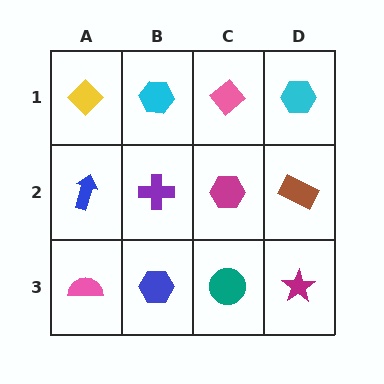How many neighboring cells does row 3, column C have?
3.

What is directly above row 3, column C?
A magenta hexagon.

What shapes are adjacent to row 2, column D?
A cyan hexagon (row 1, column D), a magenta star (row 3, column D), a magenta hexagon (row 2, column C).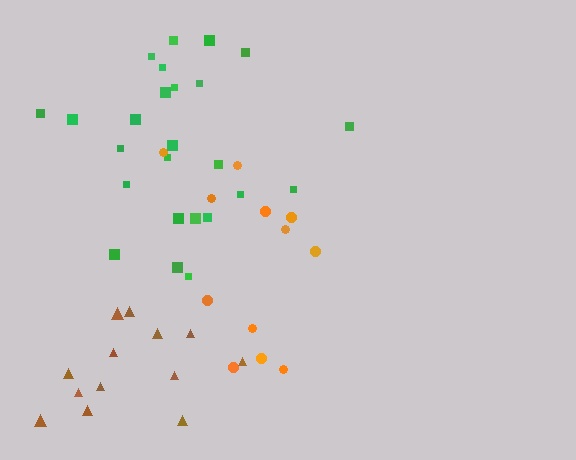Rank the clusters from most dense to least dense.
green, orange, brown.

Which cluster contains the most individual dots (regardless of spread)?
Green (25).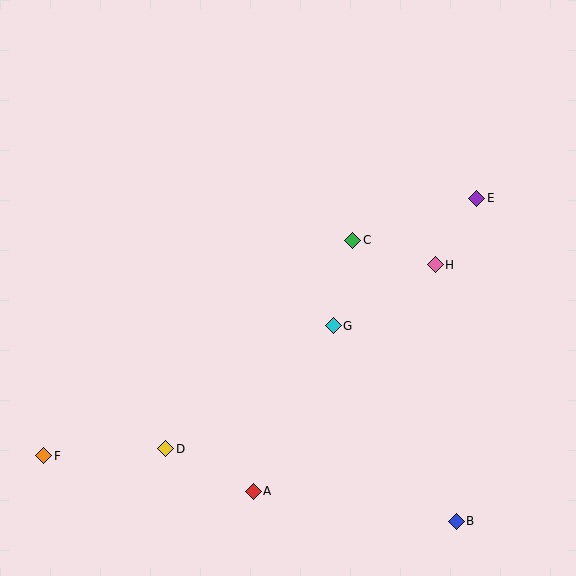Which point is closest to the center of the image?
Point G at (333, 326) is closest to the center.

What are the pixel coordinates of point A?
Point A is at (253, 491).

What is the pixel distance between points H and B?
The distance between H and B is 257 pixels.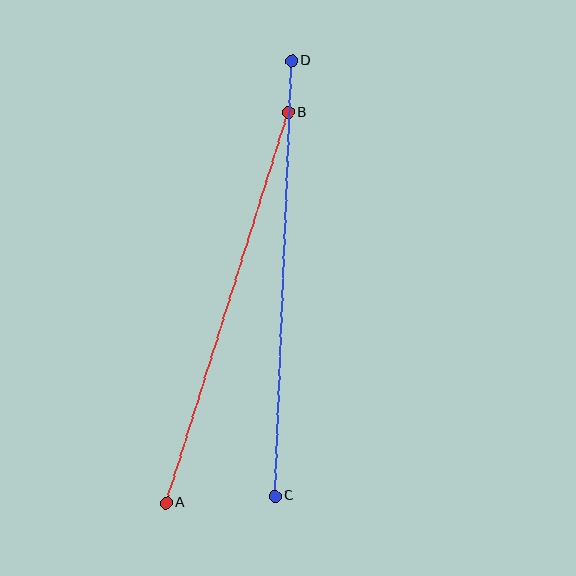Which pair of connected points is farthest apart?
Points C and D are farthest apart.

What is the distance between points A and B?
The distance is approximately 409 pixels.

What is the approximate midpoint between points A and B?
The midpoint is at approximately (227, 308) pixels.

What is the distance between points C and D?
The distance is approximately 436 pixels.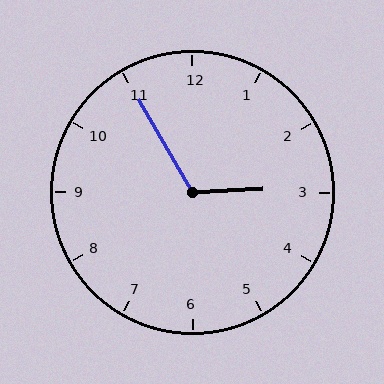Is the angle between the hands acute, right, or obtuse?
It is obtuse.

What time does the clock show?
2:55.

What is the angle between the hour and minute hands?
Approximately 118 degrees.